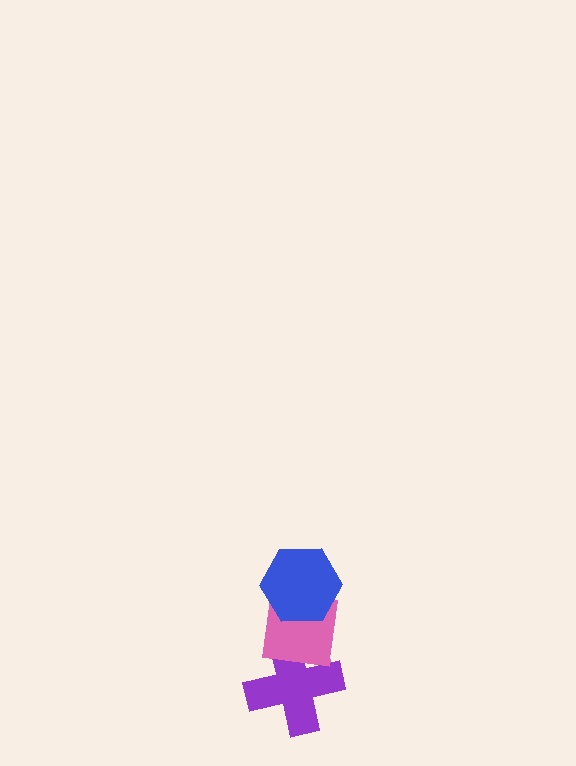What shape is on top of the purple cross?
The pink square is on top of the purple cross.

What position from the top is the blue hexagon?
The blue hexagon is 1st from the top.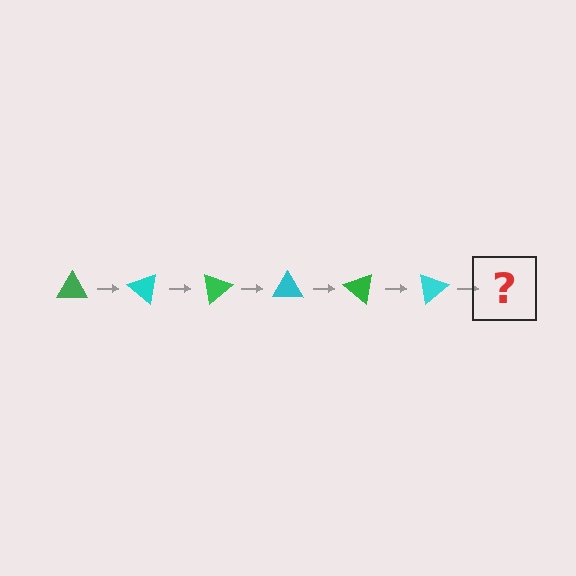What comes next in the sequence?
The next element should be a green triangle, rotated 240 degrees from the start.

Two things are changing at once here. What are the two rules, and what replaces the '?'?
The two rules are that it rotates 40 degrees each step and the color cycles through green and cyan. The '?' should be a green triangle, rotated 240 degrees from the start.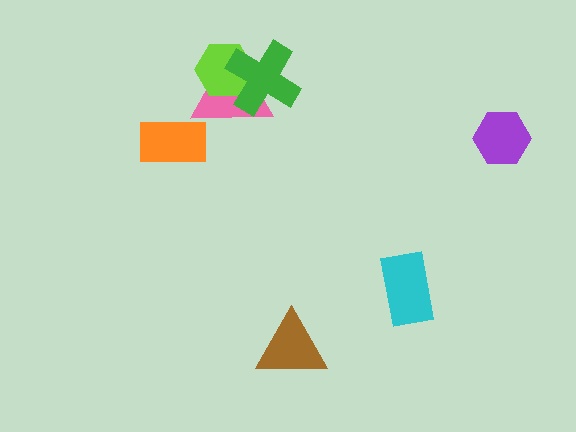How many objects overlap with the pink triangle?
2 objects overlap with the pink triangle.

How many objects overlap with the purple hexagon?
0 objects overlap with the purple hexagon.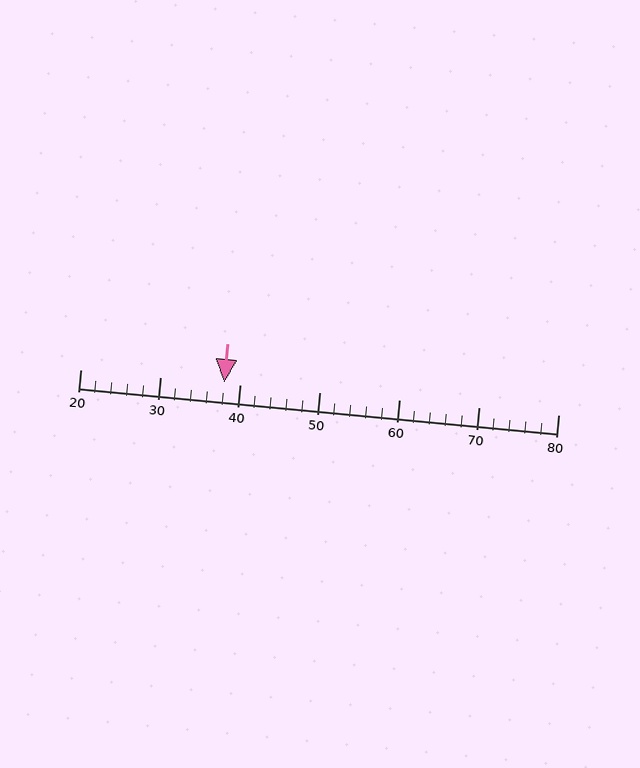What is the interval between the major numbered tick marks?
The major tick marks are spaced 10 units apart.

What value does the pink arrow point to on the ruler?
The pink arrow points to approximately 38.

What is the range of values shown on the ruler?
The ruler shows values from 20 to 80.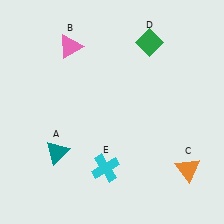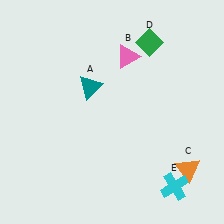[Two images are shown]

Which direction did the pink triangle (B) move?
The pink triangle (B) moved right.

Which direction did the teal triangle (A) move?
The teal triangle (A) moved up.